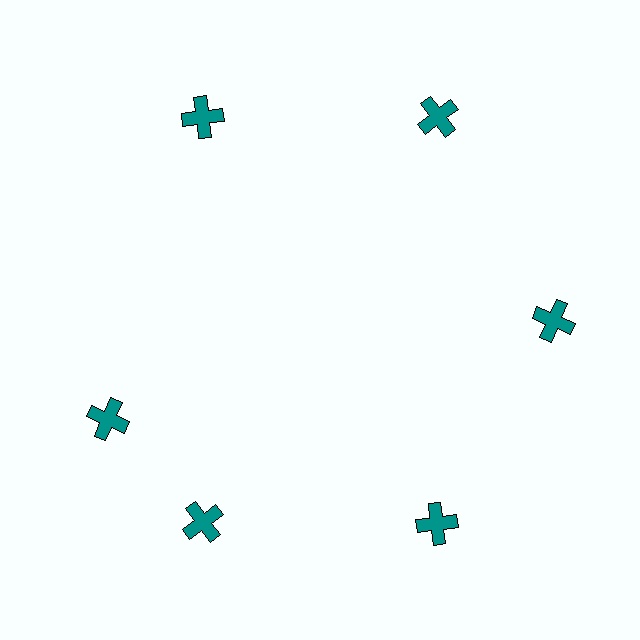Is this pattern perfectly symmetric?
No. The 6 teal crosses are arranged in a ring, but one element near the 9 o'clock position is rotated out of alignment along the ring, breaking the 6-fold rotational symmetry.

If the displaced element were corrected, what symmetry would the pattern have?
It would have 6-fold rotational symmetry — the pattern would map onto itself every 60 degrees.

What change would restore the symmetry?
The symmetry would be restored by rotating it back into even spacing with its neighbors so that all 6 crosses sit at equal angles and equal distance from the center.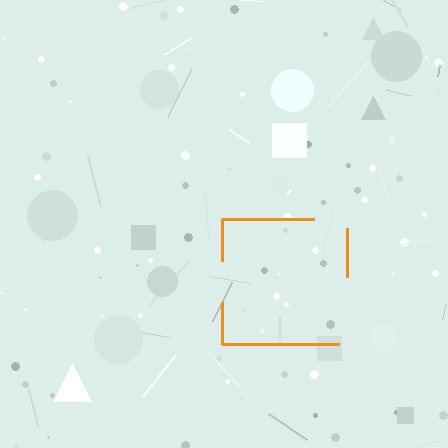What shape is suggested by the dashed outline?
The dashed outline suggests a square.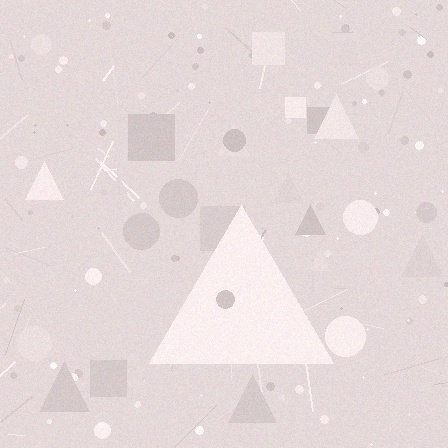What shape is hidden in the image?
A triangle is hidden in the image.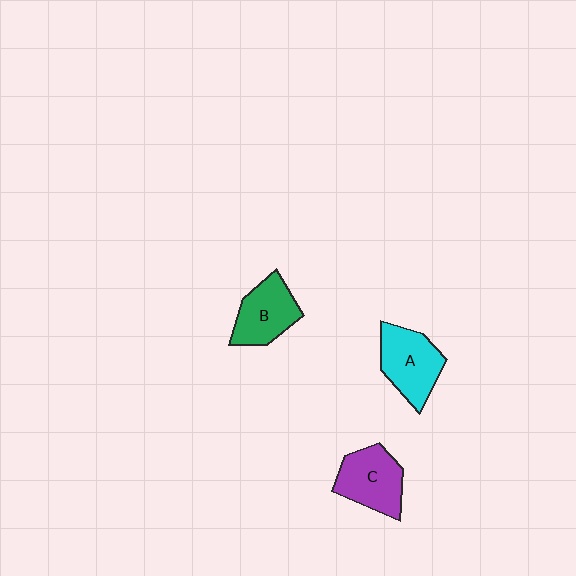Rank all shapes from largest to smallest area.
From largest to smallest: A (cyan), C (purple), B (green).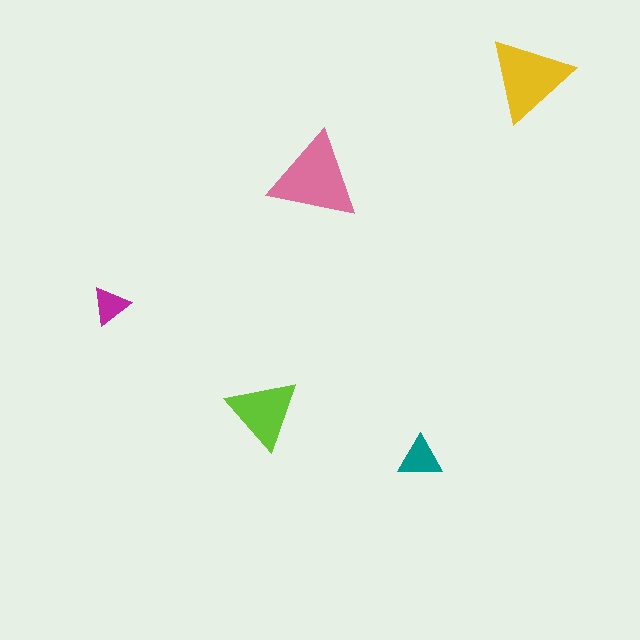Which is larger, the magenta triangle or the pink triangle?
The pink one.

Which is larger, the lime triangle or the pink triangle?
The pink one.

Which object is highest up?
The yellow triangle is topmost.